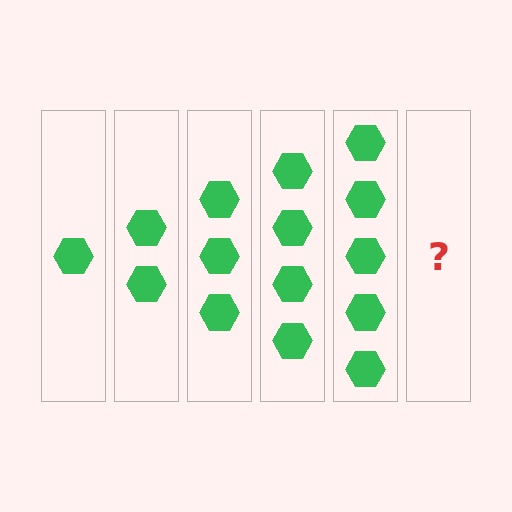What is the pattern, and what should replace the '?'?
The pattern is that each step adds one more hexagon. The '?' should be 6 hexagons.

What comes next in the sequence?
The next element should be 6 hexagons.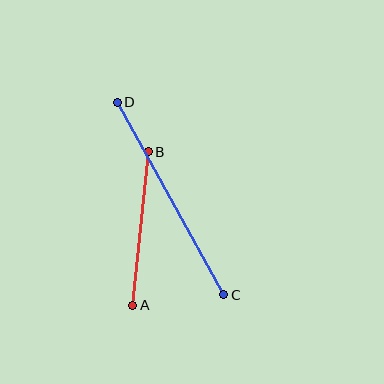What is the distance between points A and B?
The distance is approximately 154 pixels.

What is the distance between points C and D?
The distance is approximately 220 pixels.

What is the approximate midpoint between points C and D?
The midpoint is at approximately (170, 198) pixels.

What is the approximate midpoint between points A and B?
The midpoint is at approximately (141, 228) pixels.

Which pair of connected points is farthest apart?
Points C and D are farthest apart.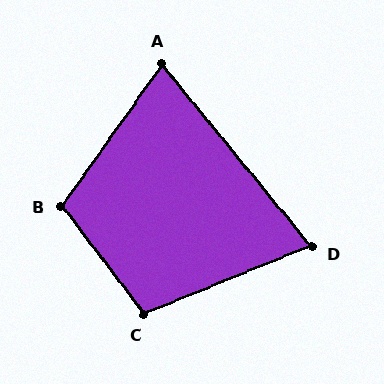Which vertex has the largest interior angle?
B, at approximately 107 degrees.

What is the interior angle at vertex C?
Approximately 105 degrees (obtuse).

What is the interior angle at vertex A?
Approximately 75 degrees (acute).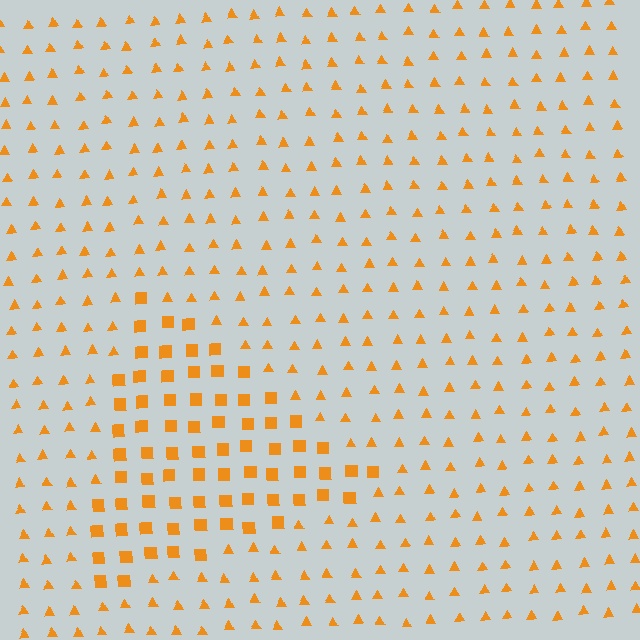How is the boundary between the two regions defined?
The boundary is defined by a change in element shape: squares inside vs. triangles outside. All elements share the same color and spacing.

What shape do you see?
I see a triangle.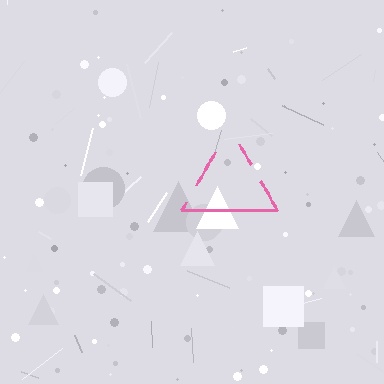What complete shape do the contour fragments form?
The contour fragments form a triangle.